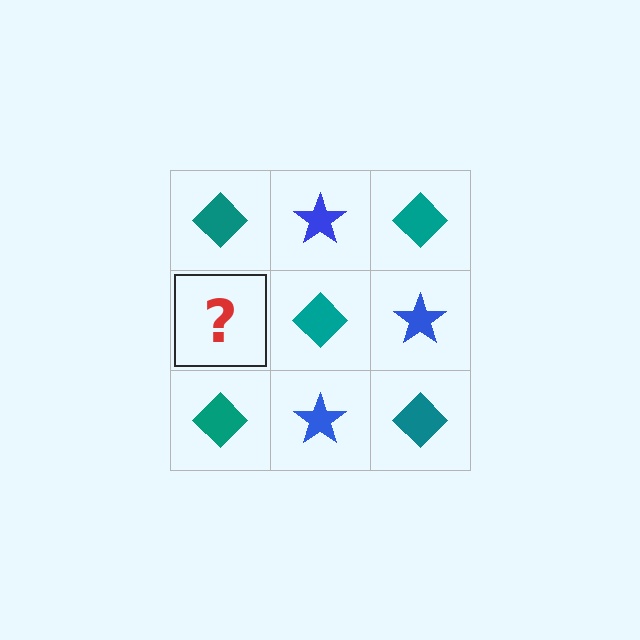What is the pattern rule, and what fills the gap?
The rule is that it alternates teal diamond and blue star in a checkerboard pattern. The gap should be filled with a blue star.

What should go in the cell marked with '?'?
The missing cell should contain a blue star.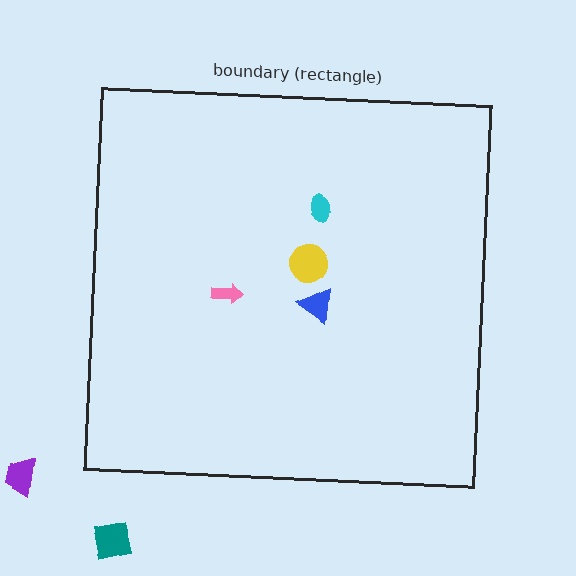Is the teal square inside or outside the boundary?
Outside.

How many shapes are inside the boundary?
4 inside, 2 outside.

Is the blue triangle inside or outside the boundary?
Inside.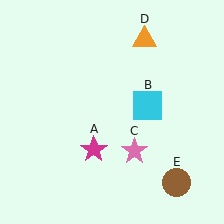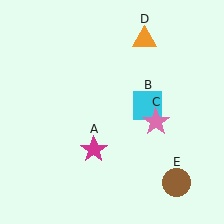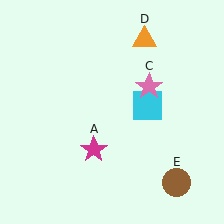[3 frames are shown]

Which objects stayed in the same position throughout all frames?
Magenta star (object A) and cyan square (object B) and orange triangle (object D) and brown circle (object E) remained stationary.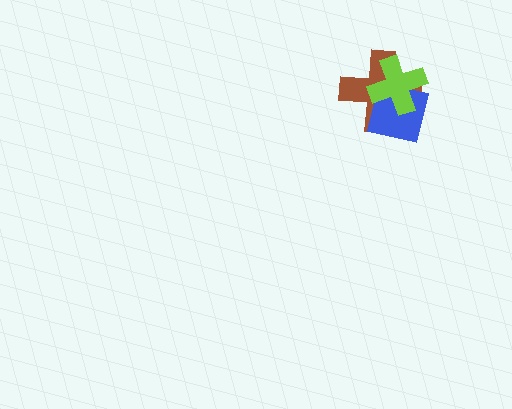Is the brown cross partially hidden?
Yes, it is partially covered by another shape.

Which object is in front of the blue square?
The lime cross is in front of the blue square.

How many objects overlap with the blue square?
2 objects overlap with the blue square.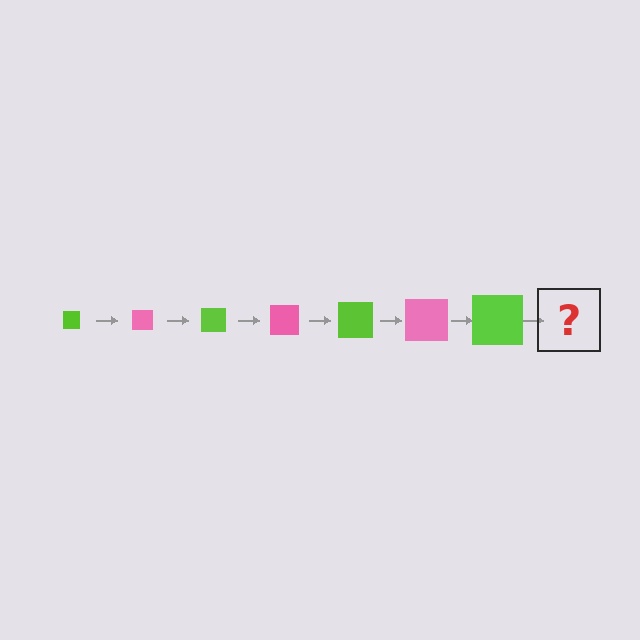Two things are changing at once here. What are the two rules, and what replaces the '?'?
The two rules are that the square grows larger each step and the color cycles through lime and pink. The '?' should be a pink square, larger than the previous one.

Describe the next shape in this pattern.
It should be a pink square, larger than the previous one.